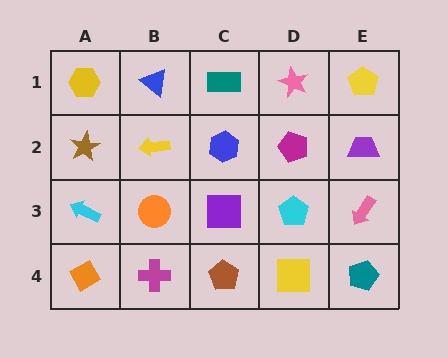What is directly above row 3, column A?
A brown star.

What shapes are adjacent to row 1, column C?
A blue hexagon (row 2, column C), a blue triangle (row 1, column B), a pink star (row 1, column D).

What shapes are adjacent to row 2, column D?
A pink star (row 1, column D), a cyan pentagon (row 3, column D), a blue hexagon (row 2, column C), a purple trapezoid (row 2, column E).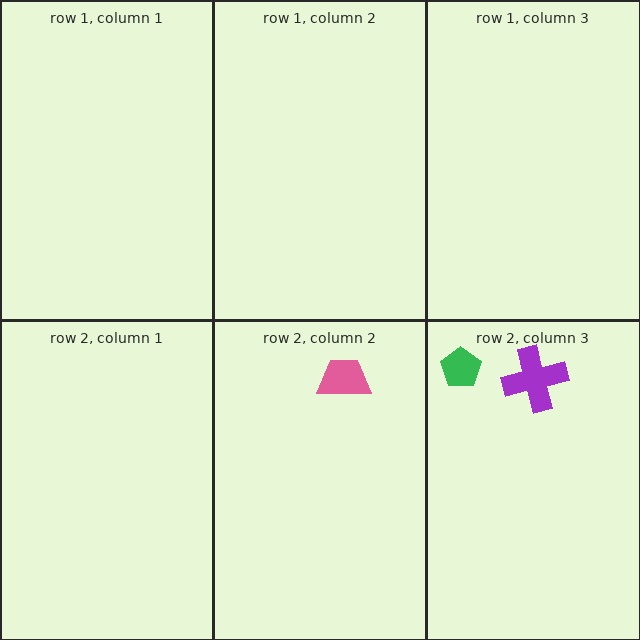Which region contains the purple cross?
The row 2, column 3 region.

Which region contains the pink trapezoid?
The row 2, column 2 region.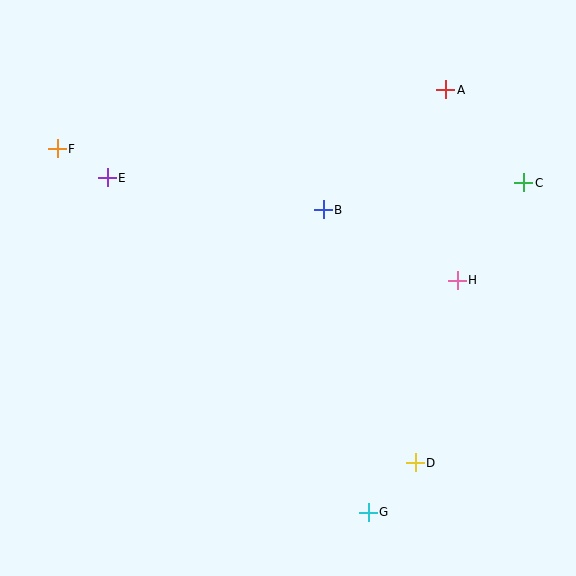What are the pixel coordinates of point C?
Point C is at (524, 183).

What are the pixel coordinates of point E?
Point E is at (107, 178).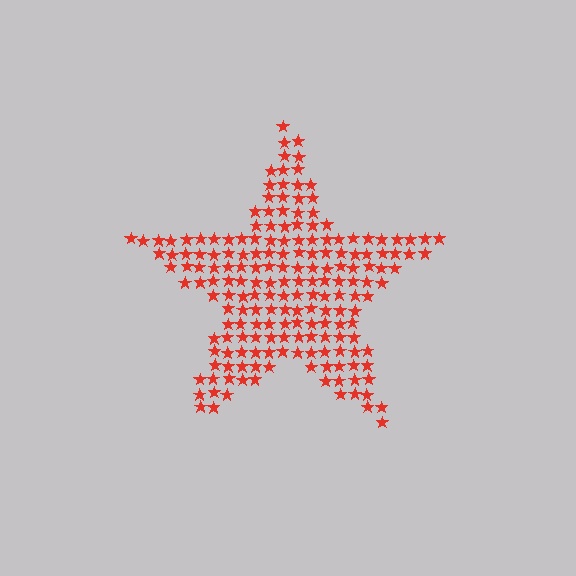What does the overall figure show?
The overall figure shows a star.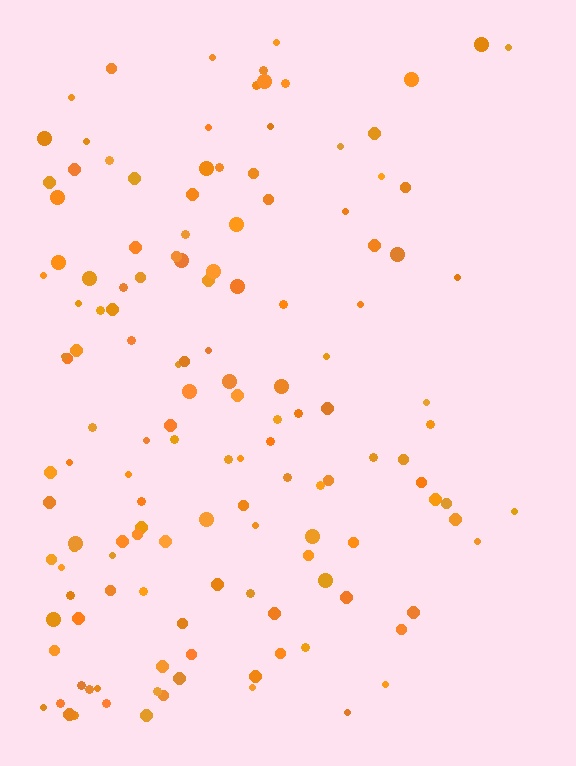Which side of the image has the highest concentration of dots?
The left.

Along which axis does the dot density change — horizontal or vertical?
Horizontal.